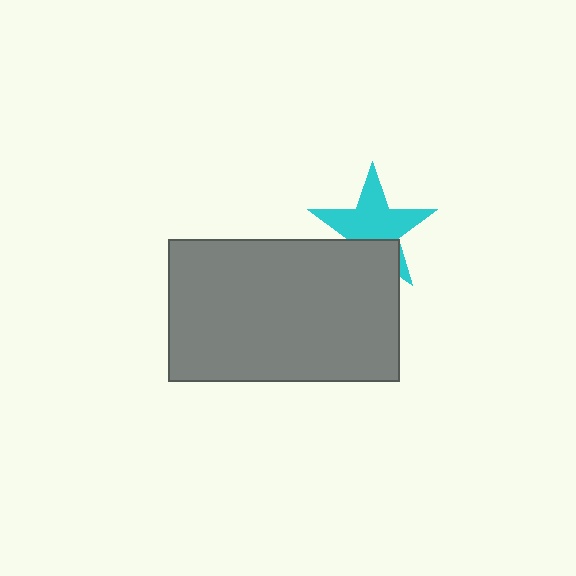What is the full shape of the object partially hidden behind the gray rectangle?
The partially hidden object is a cyan star.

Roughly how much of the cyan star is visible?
Most of it is visible (roughly 68%).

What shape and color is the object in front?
The object in front is a gray rectangle.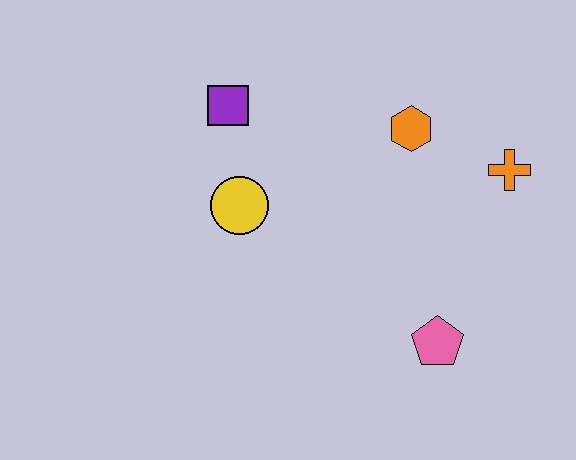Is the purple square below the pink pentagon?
No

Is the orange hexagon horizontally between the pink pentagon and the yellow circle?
Yes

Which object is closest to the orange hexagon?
The orange cross is closest to the orange hexagon.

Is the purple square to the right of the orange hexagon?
No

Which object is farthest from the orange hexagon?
The pink pentagon is farthest from the orange hexagon.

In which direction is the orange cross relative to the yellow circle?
The orange cross is to the right of the yellow circle.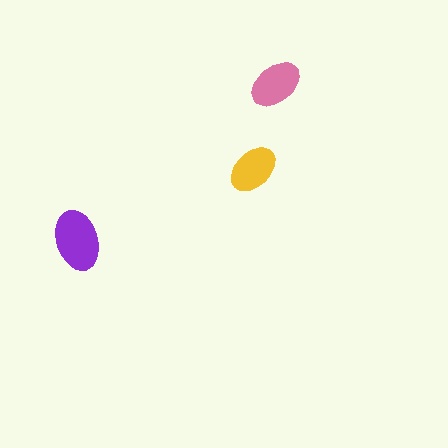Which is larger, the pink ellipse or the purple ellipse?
The purple one.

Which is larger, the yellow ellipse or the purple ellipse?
The purple one.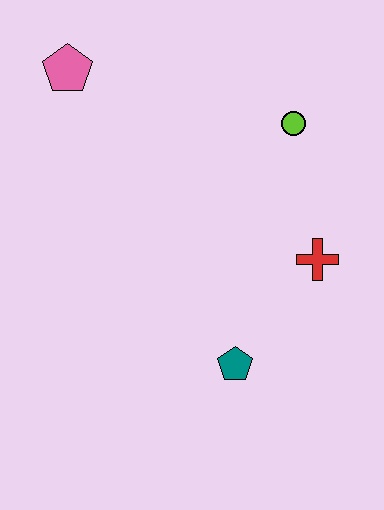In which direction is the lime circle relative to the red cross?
The lime circle is above the red cross.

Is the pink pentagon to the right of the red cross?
No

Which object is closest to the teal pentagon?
The red cross is closest to the teal pentagon.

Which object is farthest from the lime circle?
The teal pentagon is farthest from the lime circle.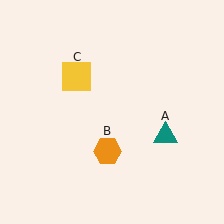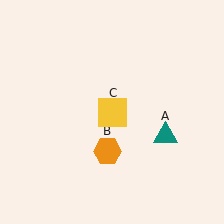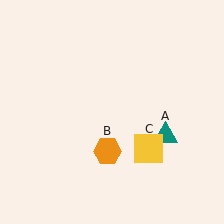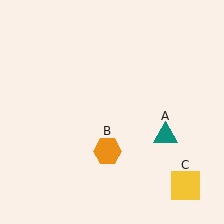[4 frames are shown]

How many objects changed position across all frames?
1 object changed position: yellow square (object C).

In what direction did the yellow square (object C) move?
The yellow square (object C) moved down and to the right.